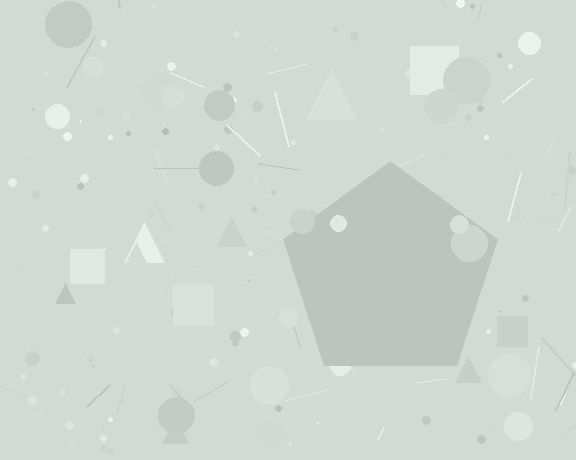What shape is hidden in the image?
A pentagon is hidden in the image.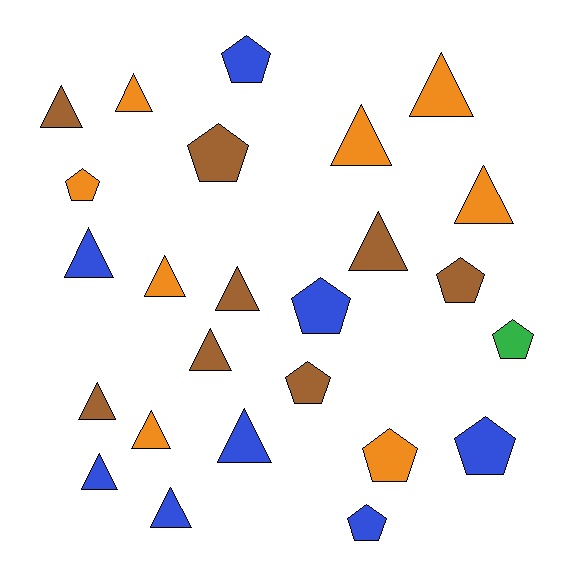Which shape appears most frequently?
Triangle, with 15 objects.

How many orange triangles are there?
There are 6 orange triangles.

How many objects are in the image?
There are 25 objects.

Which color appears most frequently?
Orange, with 8 objects.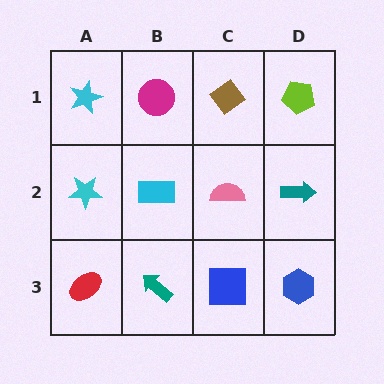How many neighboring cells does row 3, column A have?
2.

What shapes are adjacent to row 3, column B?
A cyan rectangle (row 2, column B), a red ellipse (row 3, column A), a blue square (row 3, column C).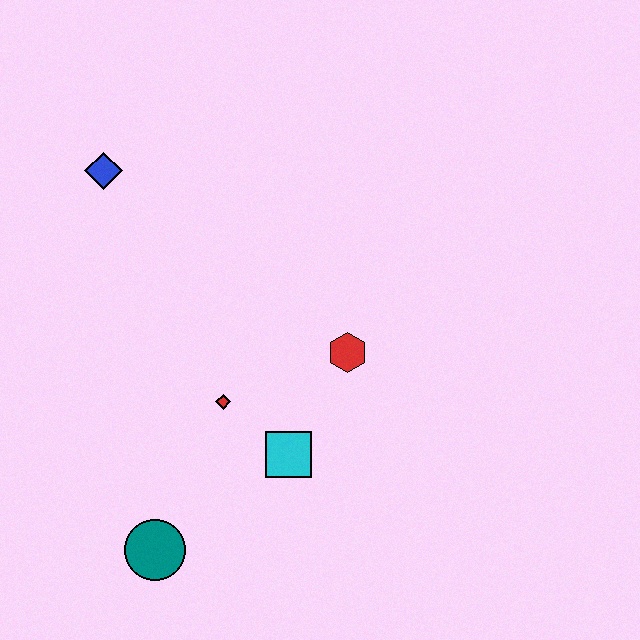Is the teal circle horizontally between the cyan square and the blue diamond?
Yes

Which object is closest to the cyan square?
The red diamond is closest to the cyan square.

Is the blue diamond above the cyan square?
Yes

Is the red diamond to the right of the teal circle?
Yes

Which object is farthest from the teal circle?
The blue diamond is farthest from the teal circle.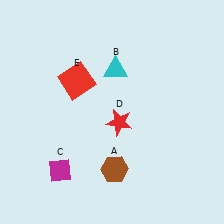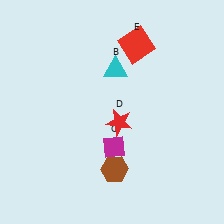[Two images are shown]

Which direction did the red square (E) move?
The red square (E) moved right.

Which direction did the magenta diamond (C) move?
The magenta diamond (C) moved right.